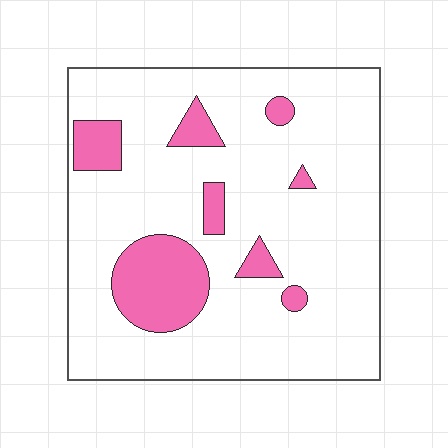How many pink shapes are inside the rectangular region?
8.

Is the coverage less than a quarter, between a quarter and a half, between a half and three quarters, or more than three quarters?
Less than a quarter.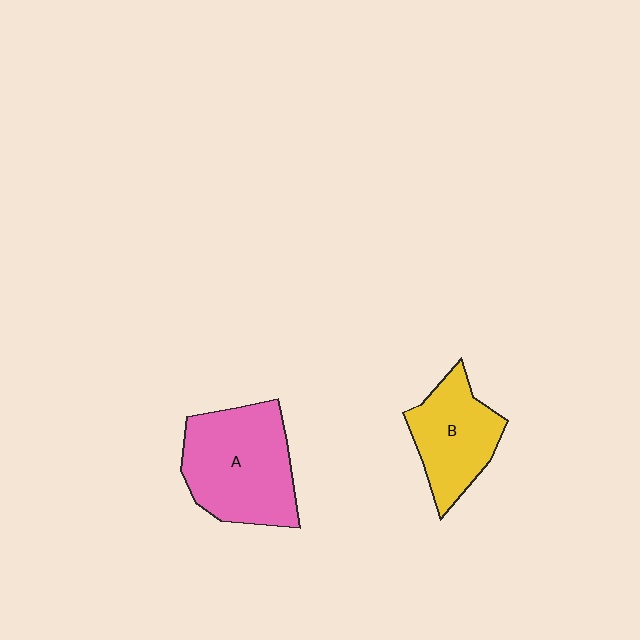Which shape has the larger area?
Shape A (pink).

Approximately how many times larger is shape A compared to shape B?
Approximately 1.4 times.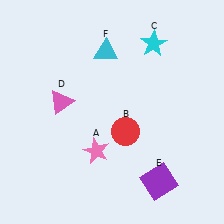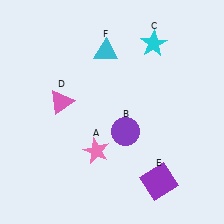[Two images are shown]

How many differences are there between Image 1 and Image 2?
There is 1 difference between the two images.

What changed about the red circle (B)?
In Image 1, B is red. In Image 2, it changed to purple.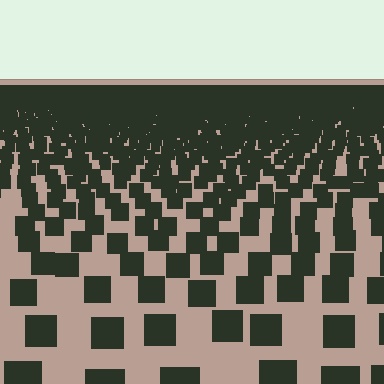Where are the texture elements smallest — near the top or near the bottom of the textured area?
Near the top.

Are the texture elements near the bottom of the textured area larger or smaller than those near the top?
Larger. Near the bottom, elements are closer to the viewer and appear at a bigger on-screen size.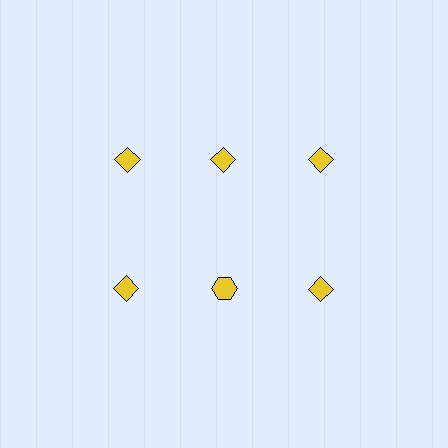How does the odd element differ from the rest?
It has a different shape: hexagon instead of diamond.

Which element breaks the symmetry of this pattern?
The yellow hexagon in the second row, second from left column breaks the symmetry. All other shapes are yellow diamonds.